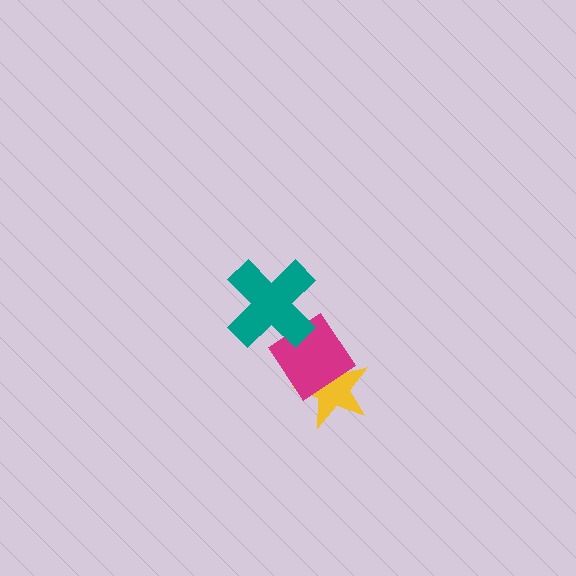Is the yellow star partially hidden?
Yes, it is partially covered by another shape.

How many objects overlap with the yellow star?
1 object overlaps with the yellow star.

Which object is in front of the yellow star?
The magenta diamond is in front of the yellow star.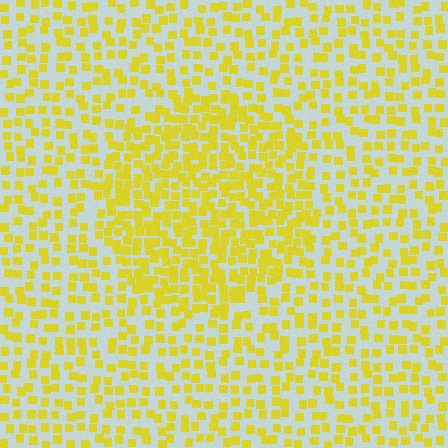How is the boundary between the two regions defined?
The boundary is defined by a change in element density (approximately 1.8x ratio). All elements are the same color, size, and shape.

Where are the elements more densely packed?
The elements are more densely packed inside the circle boundary.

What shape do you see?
I see a circle.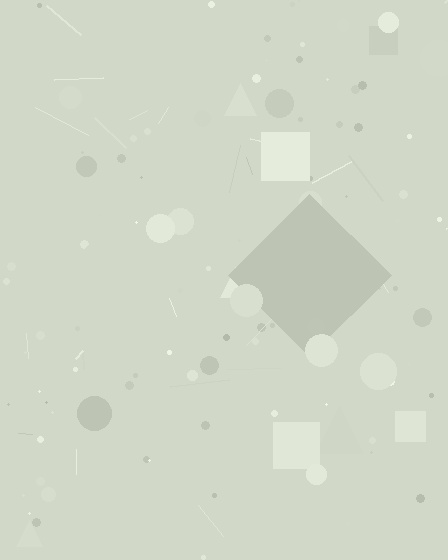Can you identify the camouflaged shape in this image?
The camouflaged shape is a diamond.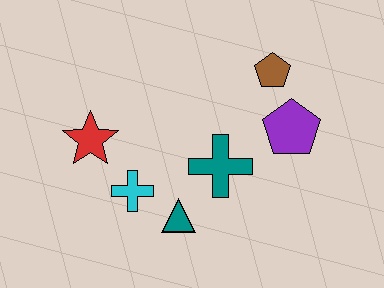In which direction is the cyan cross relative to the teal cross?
The cyan cross is to the left of the teal cross.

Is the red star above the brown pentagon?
No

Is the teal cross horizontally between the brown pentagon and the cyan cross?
Yes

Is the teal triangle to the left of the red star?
No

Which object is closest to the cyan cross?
The teal triangle is closest to the cyan cross.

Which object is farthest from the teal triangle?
The brown pentagon is farthest from the teal triangle.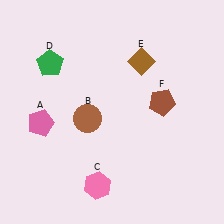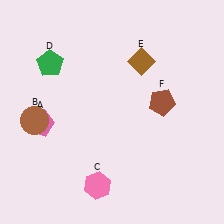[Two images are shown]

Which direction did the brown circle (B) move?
The brown circle (B) moved left.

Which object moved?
The brown circle (B) moved left.